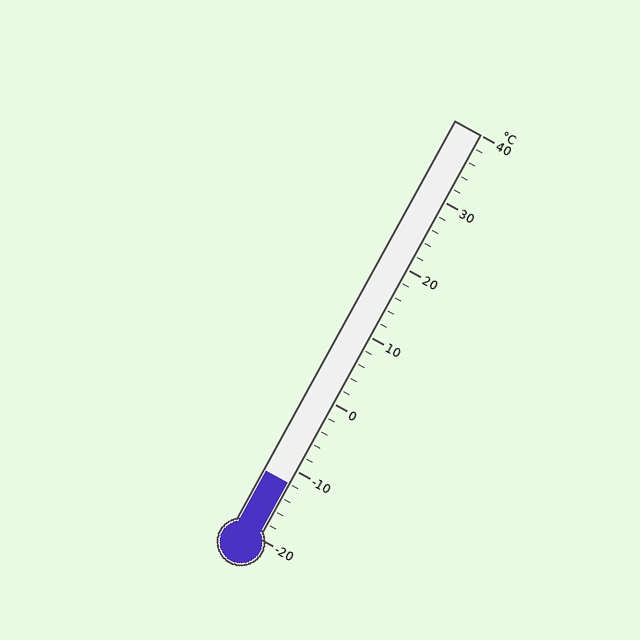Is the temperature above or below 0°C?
The temperature is below 0°C.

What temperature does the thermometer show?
The thermometer shows approximately -12°C.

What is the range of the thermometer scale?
The thermometer scale ranges from -20°C to 40°C.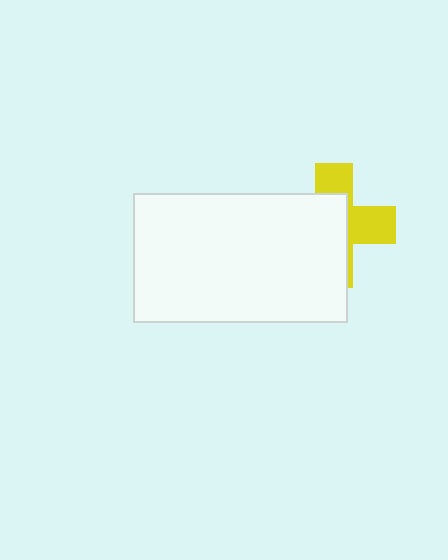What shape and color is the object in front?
The object in front is a white rectangle.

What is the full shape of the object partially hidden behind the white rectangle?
The partially hidden object is a yellow cross.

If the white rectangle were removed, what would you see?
You would see the complete yellow cross.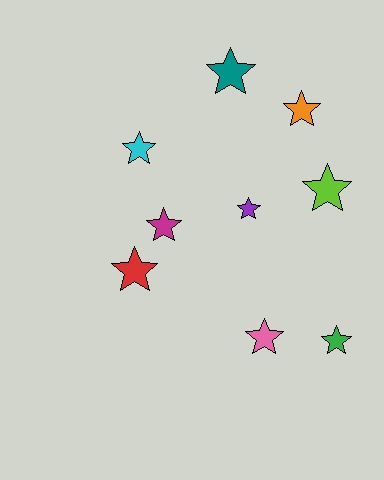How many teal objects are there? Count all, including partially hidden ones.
There is 1 teal object.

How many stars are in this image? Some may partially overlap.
There are 9 stars.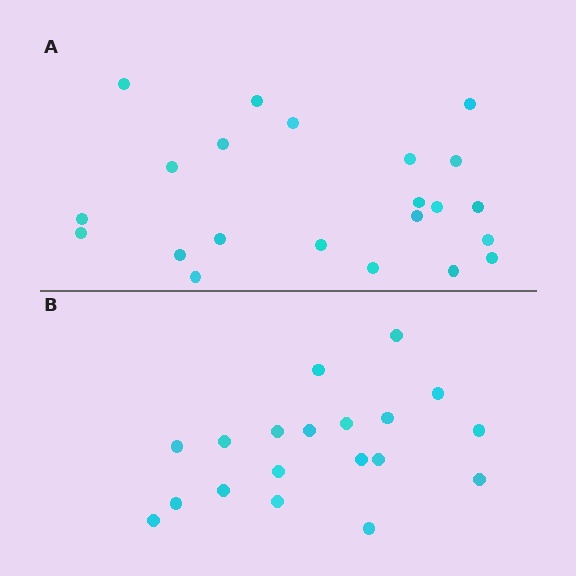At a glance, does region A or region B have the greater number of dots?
Region A (the top region) has more dots.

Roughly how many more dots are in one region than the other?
Region A has just a few more — roughly 2 or 3 more dots than region B.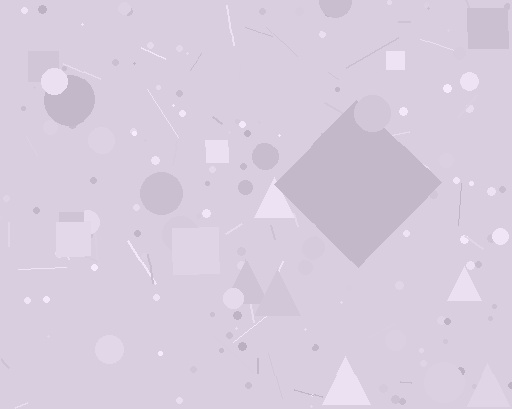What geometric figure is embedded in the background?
A diamond is embedded in the background.